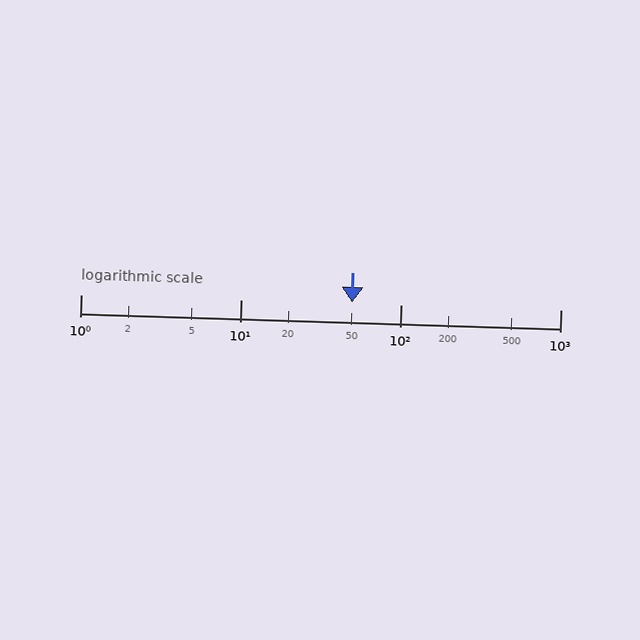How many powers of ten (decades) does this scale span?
The scale spans 3 decades, from 1 to 1000.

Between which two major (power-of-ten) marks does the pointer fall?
The pointer is between 10 and 100.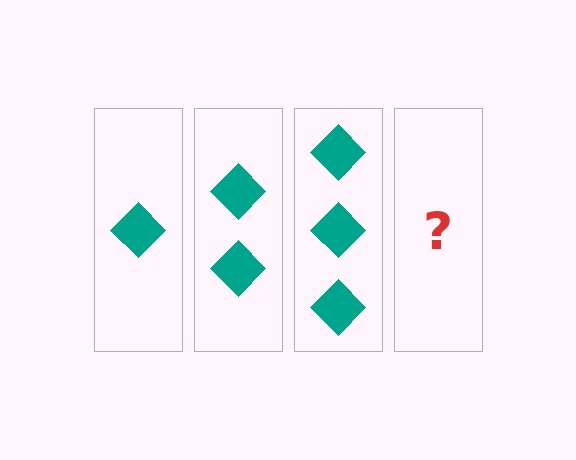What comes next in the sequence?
The next element should be 4 diamonds.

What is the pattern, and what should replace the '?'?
The pattern is that each step adds one more diamond. The '?' should be 4 diamonds.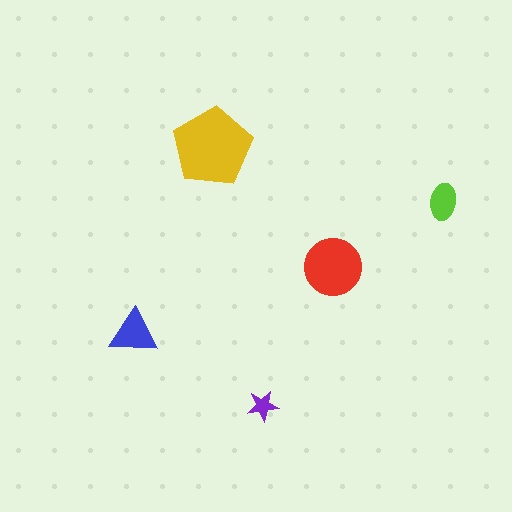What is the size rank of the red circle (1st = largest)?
2nd.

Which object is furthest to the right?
The lime ellipse is rightmost.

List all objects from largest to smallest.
The yellow pentagon, the red circle, the blue triangle, the lime ellipse, the purple star.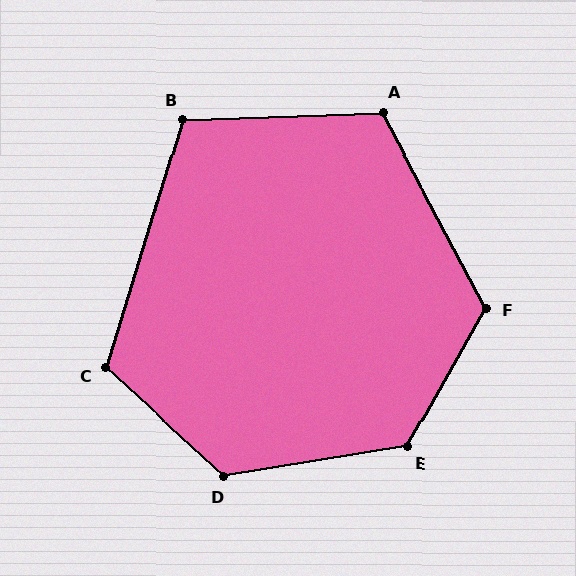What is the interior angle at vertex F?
Approximately 123 degrees (obtuse).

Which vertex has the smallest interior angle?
B, at approximately 109 degrees.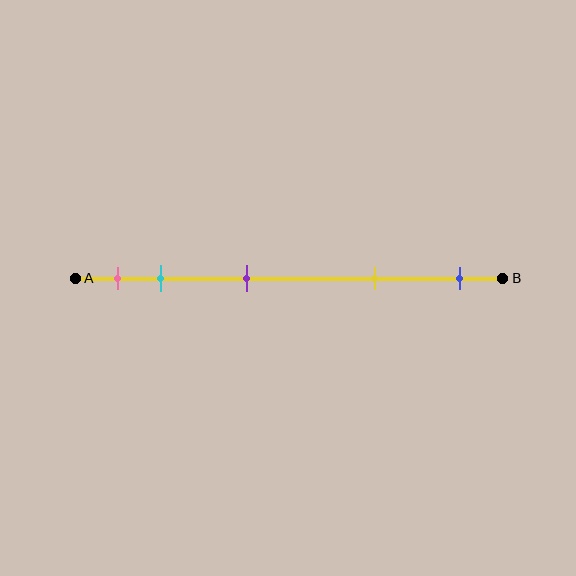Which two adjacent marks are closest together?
The pink and cyan marks are the closest adjacent pair.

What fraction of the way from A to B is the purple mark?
The purple mark is approximately 40% (0.4) of the way from A to B.